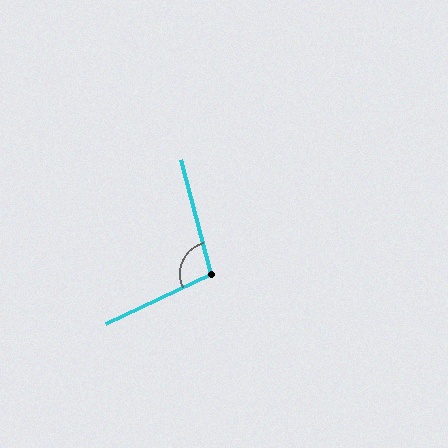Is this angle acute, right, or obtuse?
It is obtuse.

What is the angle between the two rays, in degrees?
Approximately 101 degrees.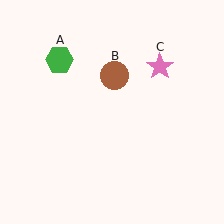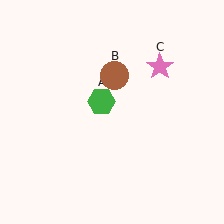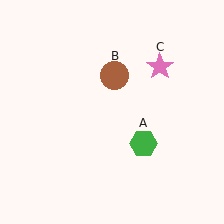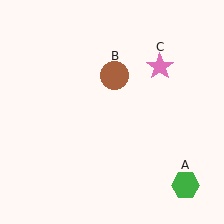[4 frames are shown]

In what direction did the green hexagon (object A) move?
The green hexagon (object A) moved down and to the right.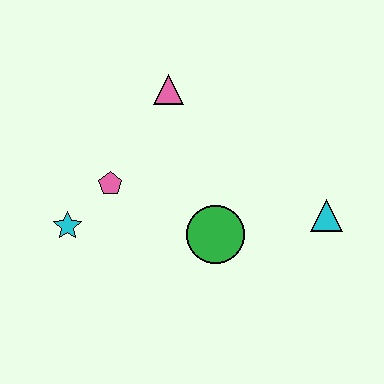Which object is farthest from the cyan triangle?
The cyan star is farthest from the cyan triangle.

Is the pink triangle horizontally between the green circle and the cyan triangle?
No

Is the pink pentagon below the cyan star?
No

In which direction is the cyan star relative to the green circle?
The cyan star is to the left of the green circle.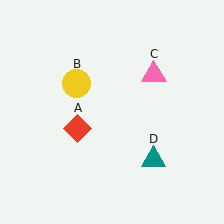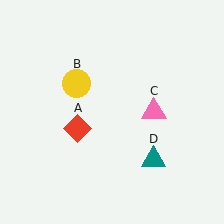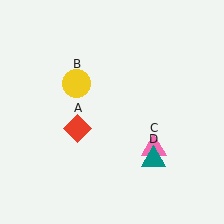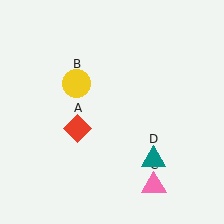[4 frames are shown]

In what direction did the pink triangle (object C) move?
The pink triangle (object C) moved down.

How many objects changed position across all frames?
1 object changed position: pink triangle (object C).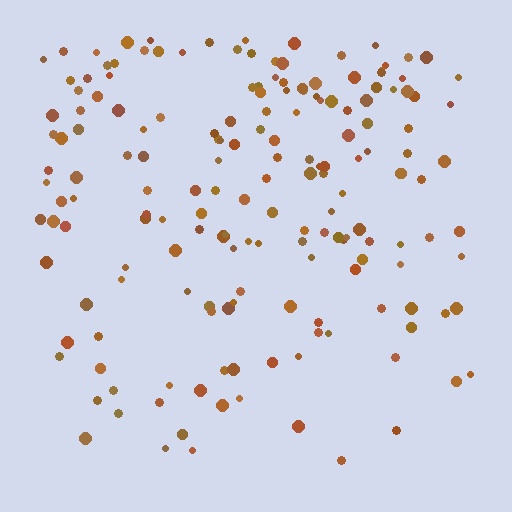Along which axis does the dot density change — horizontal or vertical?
Vertical.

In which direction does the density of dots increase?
From bottom to top, with the top side densest.